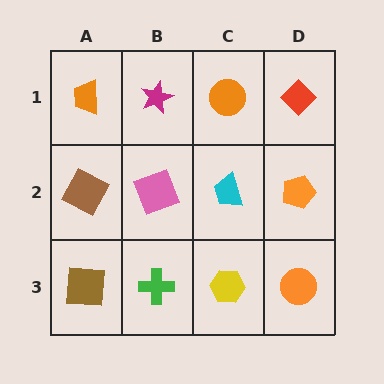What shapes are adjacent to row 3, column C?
A cyan trapezoid (row 2, column C), a green cross (row 3, column B), an orange circle (row 3, column D).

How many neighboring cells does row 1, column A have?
2.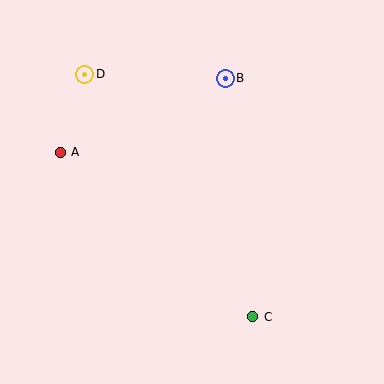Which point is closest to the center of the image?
Point B at (225, 78) is closest to the center.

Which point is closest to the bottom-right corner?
Point C is closest to the bottom-right corner.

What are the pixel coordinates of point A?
Point A is at (60, 152).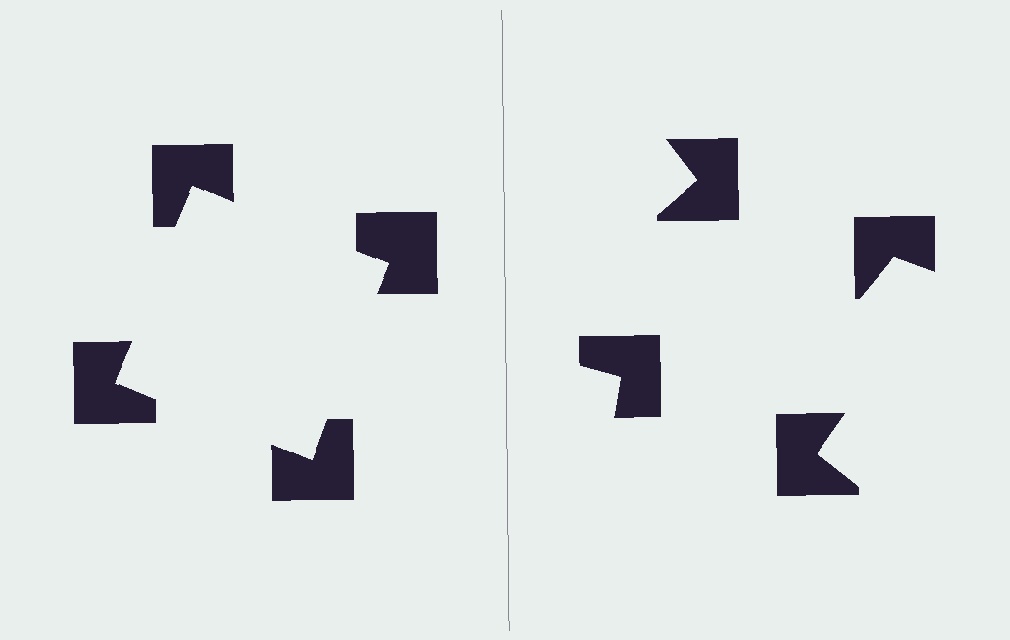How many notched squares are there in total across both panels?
8 — 4 on each side.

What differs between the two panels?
The notched squares are positioned identically on both sides; only the wedge orientations differ. On the left they align to a square; on the right they are misaligned.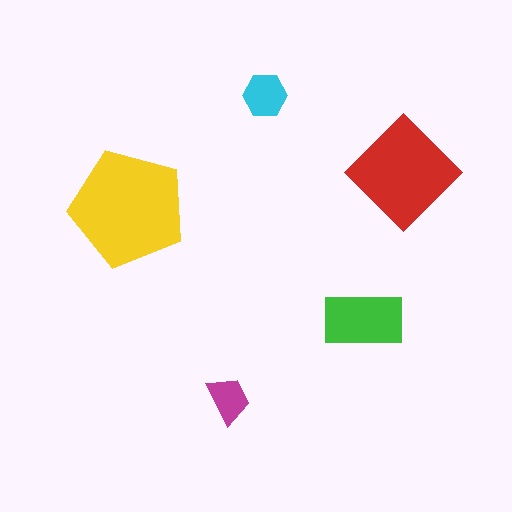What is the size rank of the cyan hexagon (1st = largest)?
4th.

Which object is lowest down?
The magenta trapezoid is bottommost.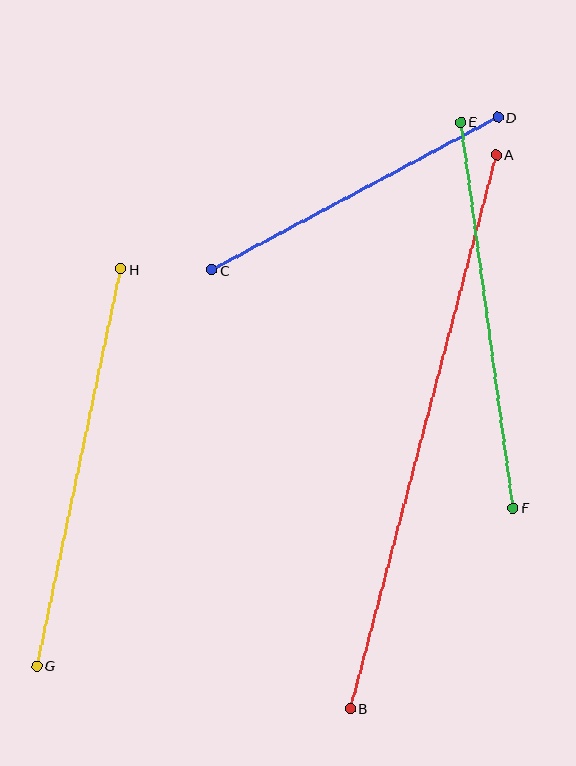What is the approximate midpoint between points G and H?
The midpoint is at approximately (79, 467) pixels.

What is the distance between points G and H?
The distance is approximately 406 pixels.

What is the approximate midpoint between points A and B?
The midpoint is at approximately (423, 432) pixels.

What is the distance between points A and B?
The distance is approximately 573 pixels.